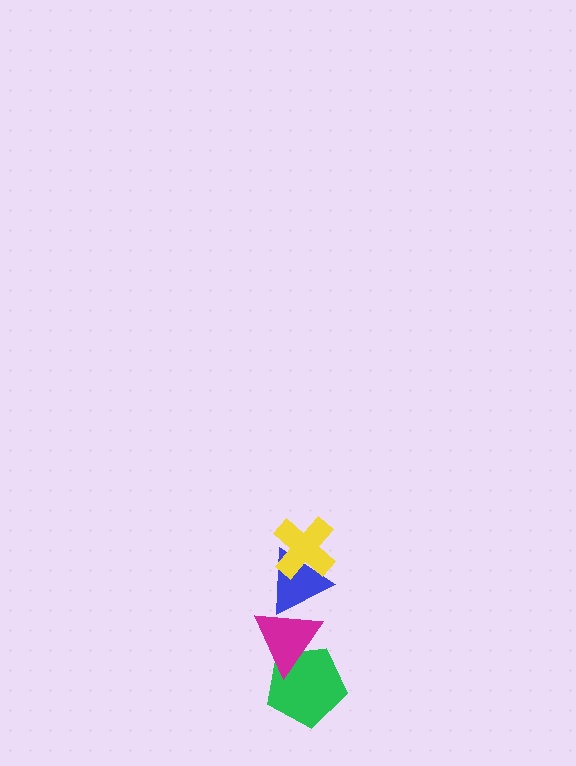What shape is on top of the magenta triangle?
The blue triangle is on top of the magenta triangle.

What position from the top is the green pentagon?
The green pentagon is 4th from the top.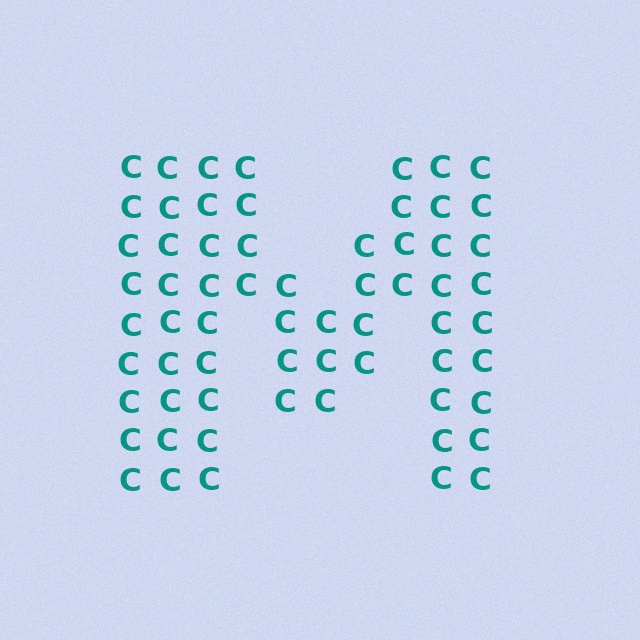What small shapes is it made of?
It is made of small letter C's.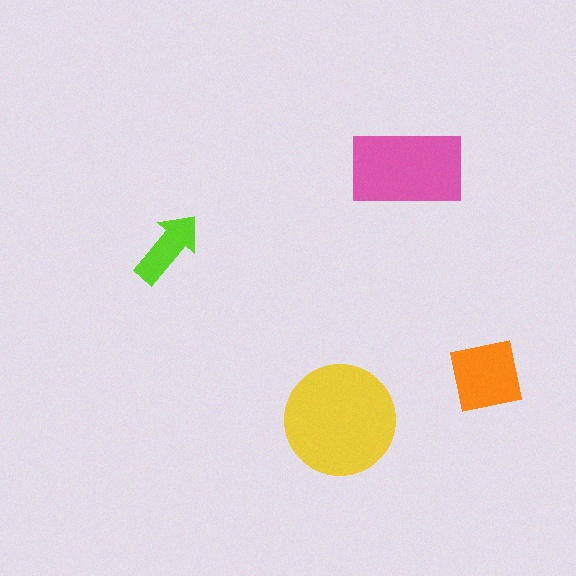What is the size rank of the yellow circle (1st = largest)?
1st.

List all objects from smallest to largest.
The lime arrow, the orange square, the pink rectangle, the yellow circle.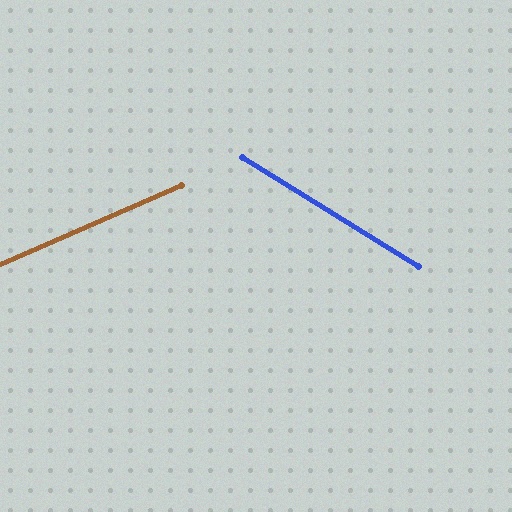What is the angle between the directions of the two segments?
Approximately 55 degrees.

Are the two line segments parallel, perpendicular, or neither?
Neither parallel nor perpendicular — they differ by about 55°.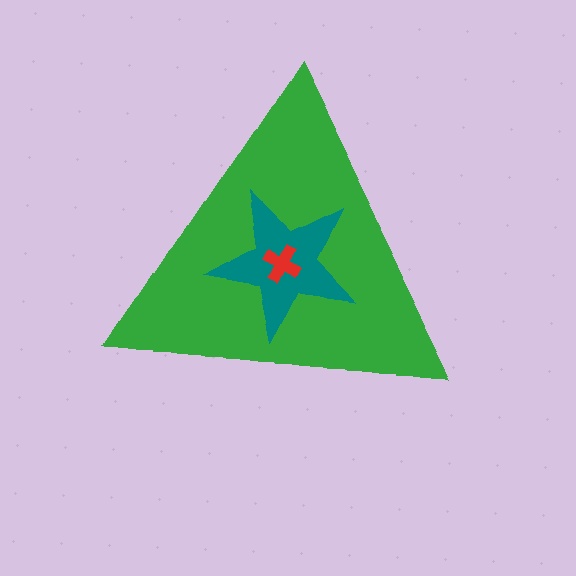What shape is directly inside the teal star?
The red cross.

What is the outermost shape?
The green triangle.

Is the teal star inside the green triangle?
Yes.